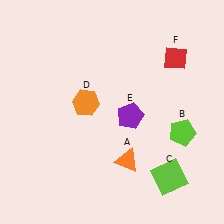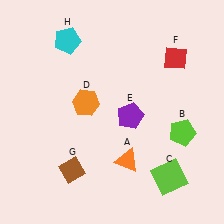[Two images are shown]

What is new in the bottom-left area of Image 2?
A brown diamond (G) was added in the bottom-left area of Image 2.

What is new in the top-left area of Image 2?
A cyan pentagon (H) was added in the top-left area of Image 2.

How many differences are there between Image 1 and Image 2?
There are 2 differences between the two images.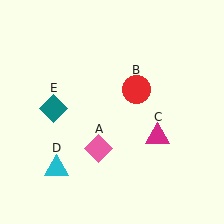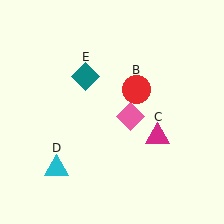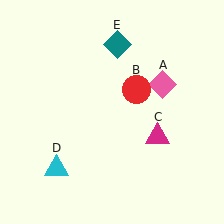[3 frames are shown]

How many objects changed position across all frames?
2 objects changed position: pink diamond (object A), teal diamond (object E).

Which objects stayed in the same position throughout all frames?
Red circle (object B) and magenta triangle (object C) and cyan triangle (object D) remained stationary.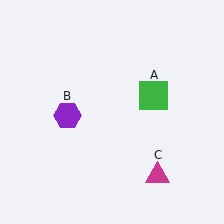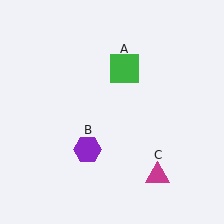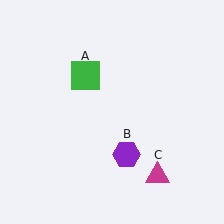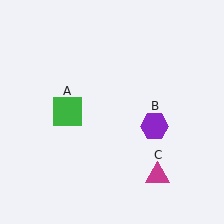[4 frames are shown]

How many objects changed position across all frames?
2 objects changed position: green square (object A), purple hexagon (object B).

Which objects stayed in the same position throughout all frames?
Magenta triangle (object C) remained stationary.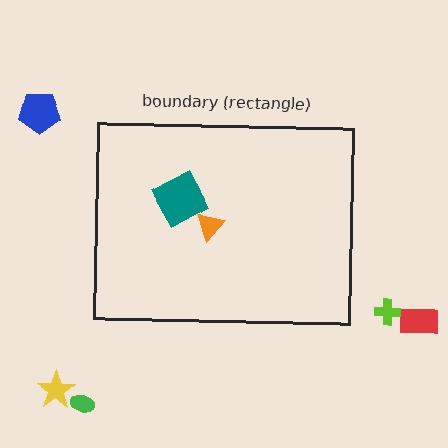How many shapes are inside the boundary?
2 inside, 5 outside.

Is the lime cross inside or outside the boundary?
Outside.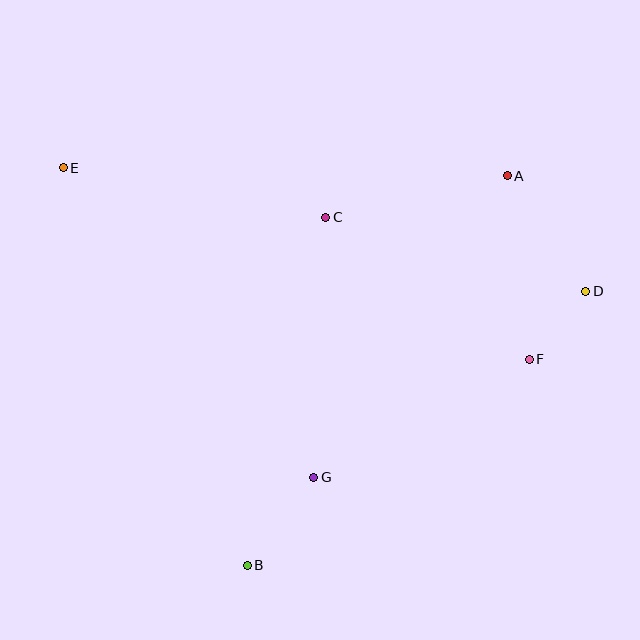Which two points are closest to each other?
Points D and F are closest to each other.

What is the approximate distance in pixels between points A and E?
The distance between A and E is approximately 444 pixels.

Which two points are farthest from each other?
Points D and E are farthest from each other.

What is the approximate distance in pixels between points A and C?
The distance between A and C is approximately 186 pixels.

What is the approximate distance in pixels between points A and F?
The distance between A and F is approximately 185 pixels.